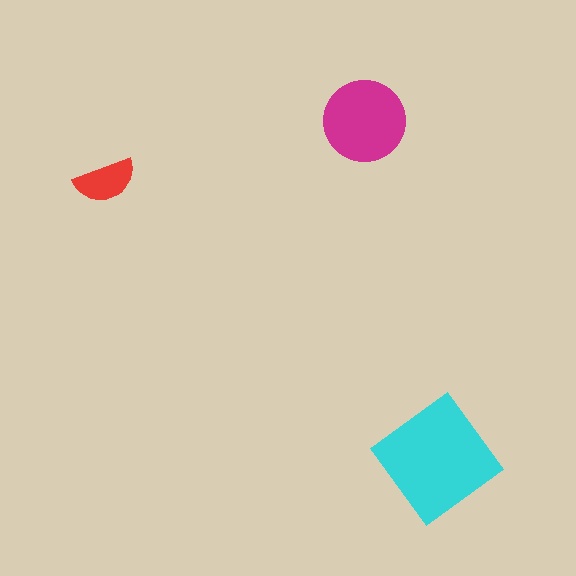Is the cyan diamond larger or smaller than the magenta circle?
Larger.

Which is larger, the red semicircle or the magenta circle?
The magenta circle.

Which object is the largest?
The cyan diamond.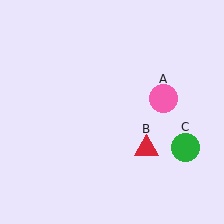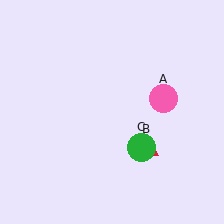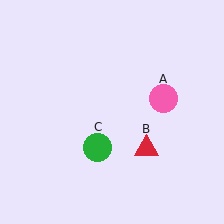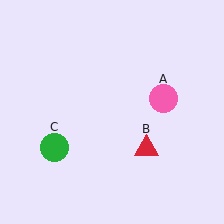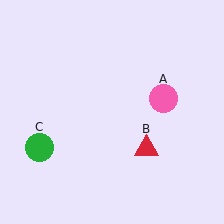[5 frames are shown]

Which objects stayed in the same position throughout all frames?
Pink circle (object A) and red triangle (object B) remained stationary.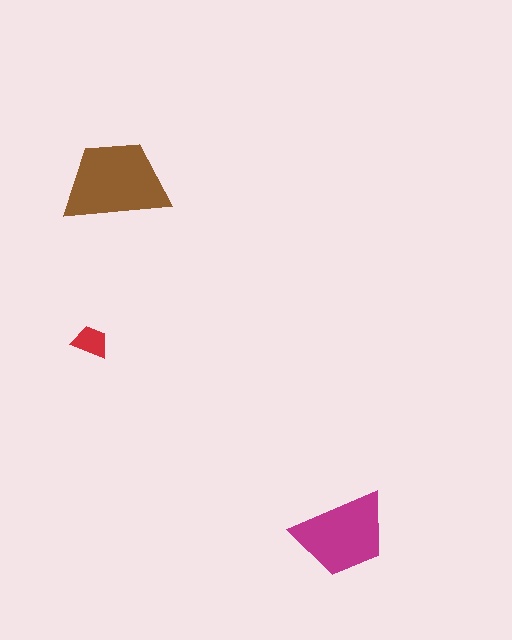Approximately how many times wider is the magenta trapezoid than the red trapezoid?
About 2.5 times wider.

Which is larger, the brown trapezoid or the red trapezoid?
The brown one.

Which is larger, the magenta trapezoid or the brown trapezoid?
The brown one.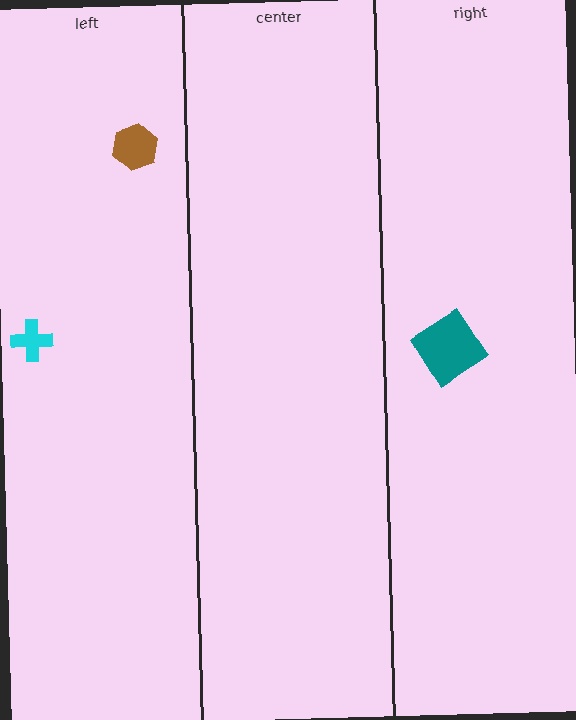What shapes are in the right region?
The teal diamond.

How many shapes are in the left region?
2.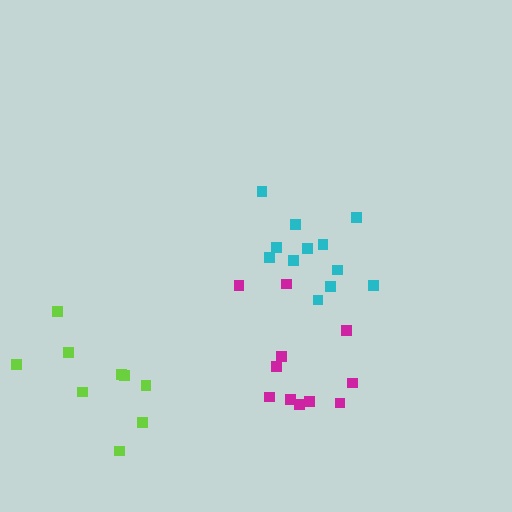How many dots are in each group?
Group 1: 12 dots, Group 2: 11 dots, Group 3: 9 dots (32 total).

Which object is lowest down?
The magenta cluster is bottommost.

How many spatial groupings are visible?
There are 3 spatial groupings.